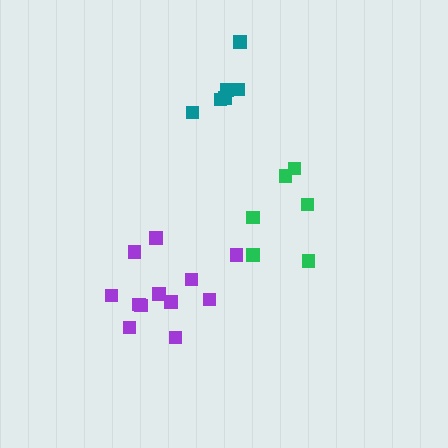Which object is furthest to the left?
The purple cluster is leftmost.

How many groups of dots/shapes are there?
There are 3 groups.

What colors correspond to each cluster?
The clusters are colored: purple, teal, green.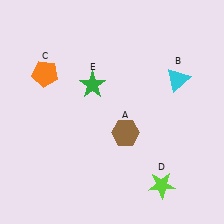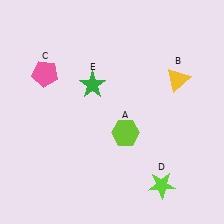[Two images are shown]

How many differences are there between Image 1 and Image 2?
There are 3 differences between the two images.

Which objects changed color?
A changed from brown to lime. B changed from cyan to yellow. C changed from orange to pink.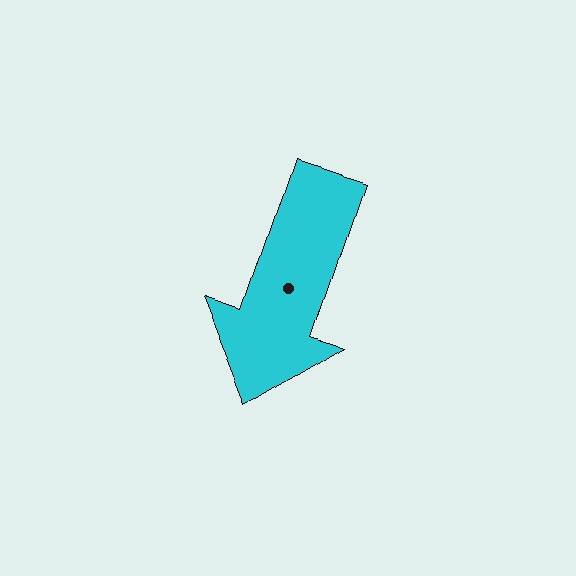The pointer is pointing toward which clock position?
Roughly 7 o'clock.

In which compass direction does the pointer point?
South.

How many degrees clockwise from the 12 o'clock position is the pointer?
Approximately 198 degrees.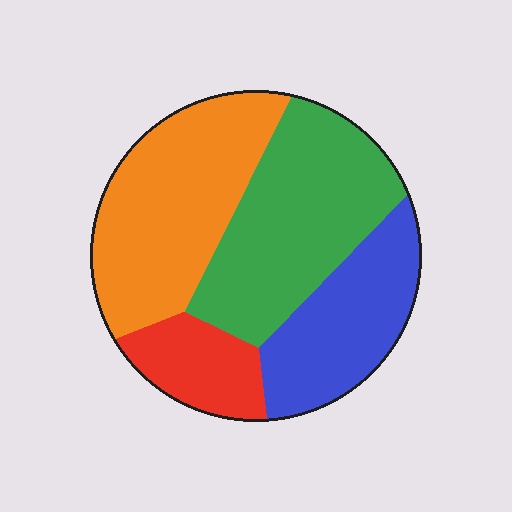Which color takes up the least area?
Red, at roughly 10%.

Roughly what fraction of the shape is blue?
Blue covers about 20% of the shape.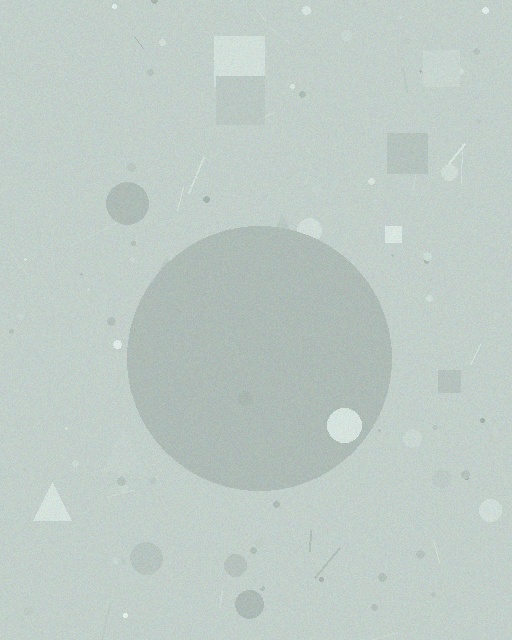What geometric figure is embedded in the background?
A circle is embedded in the background.